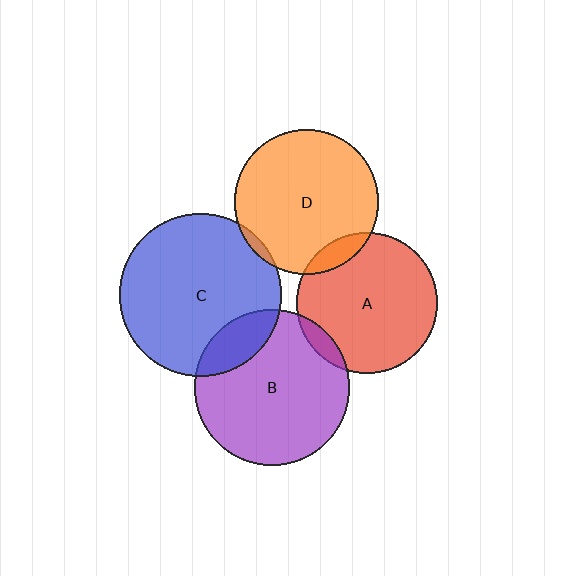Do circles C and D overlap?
Yes.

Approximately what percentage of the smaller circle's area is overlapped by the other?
Approximately 5%.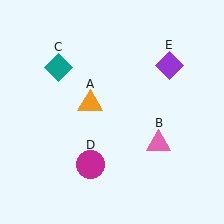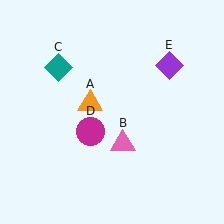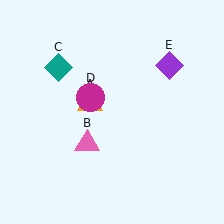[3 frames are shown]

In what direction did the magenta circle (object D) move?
The magenta circle (object D) moved up.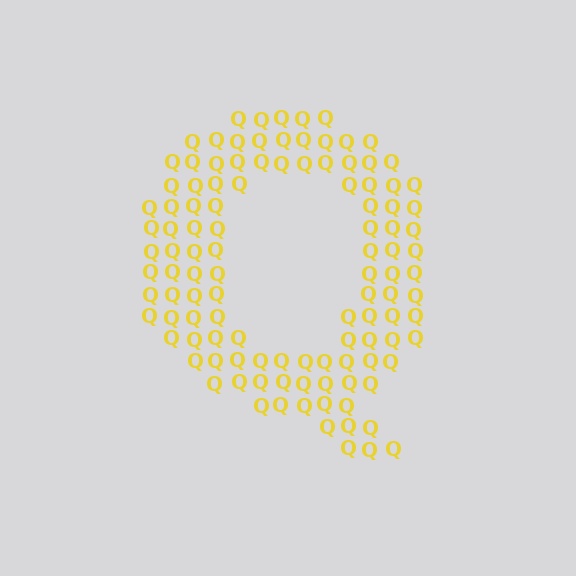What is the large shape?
The large shape is the letter Q.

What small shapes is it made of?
It is made of small letter Q's.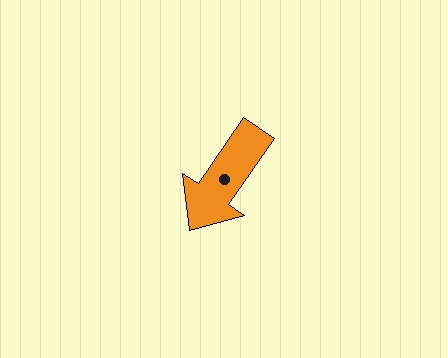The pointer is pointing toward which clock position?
Roughly 7 o'clock.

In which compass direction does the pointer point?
Southwest.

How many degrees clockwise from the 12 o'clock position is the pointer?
Approximately 214 degrees.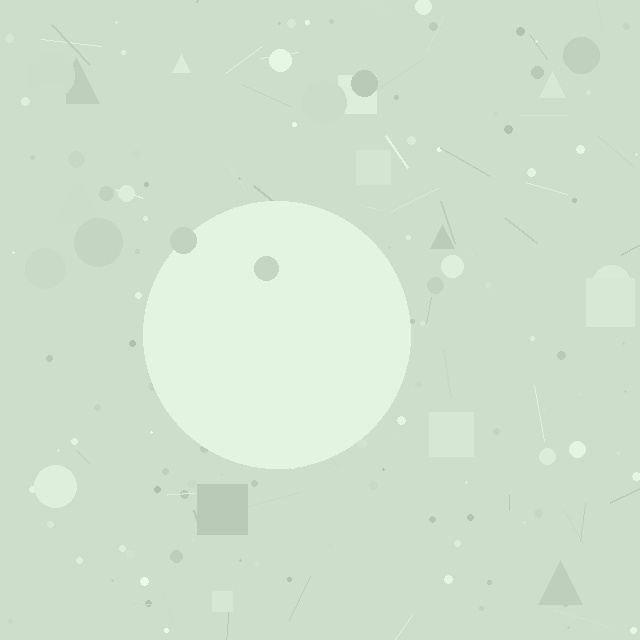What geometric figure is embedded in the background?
A circle is embedded in the background.